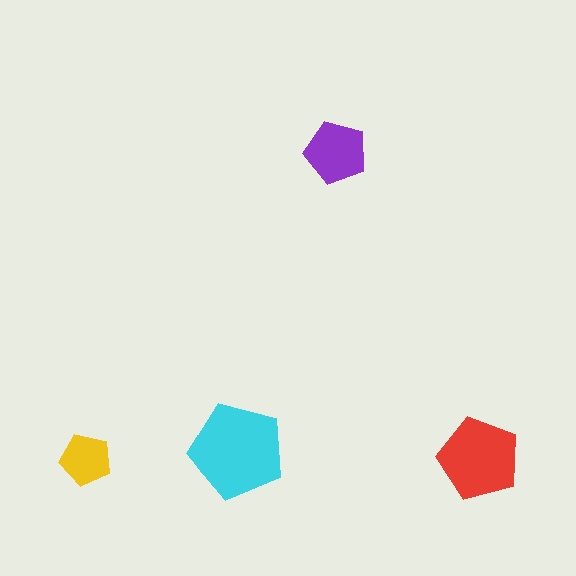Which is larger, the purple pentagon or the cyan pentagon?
The cyan one.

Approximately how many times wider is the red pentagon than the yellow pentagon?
About 1.5 times wider.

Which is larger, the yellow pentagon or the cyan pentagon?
The cyan one.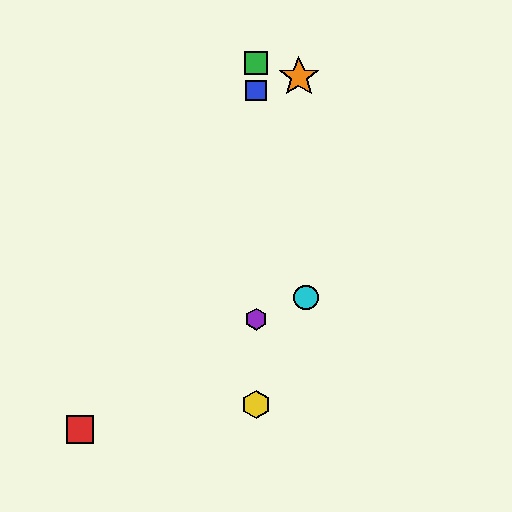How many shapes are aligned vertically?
4 shapes (the blue square, the green square, the yellow hexagon, the purple hexagon) are aligned vertically.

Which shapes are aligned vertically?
The blue square, the green square, the yellow hexagon, the purple hexagon are aligned vertically.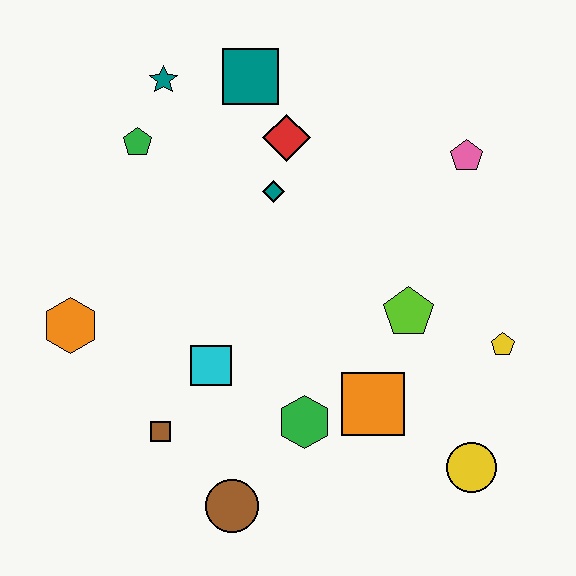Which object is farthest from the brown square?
The pink pentagon is farthest from the brown square.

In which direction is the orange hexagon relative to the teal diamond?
The orange hexagon is to the left of the teal diamond.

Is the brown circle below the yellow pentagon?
Yes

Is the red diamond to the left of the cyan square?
No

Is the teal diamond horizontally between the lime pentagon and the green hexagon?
No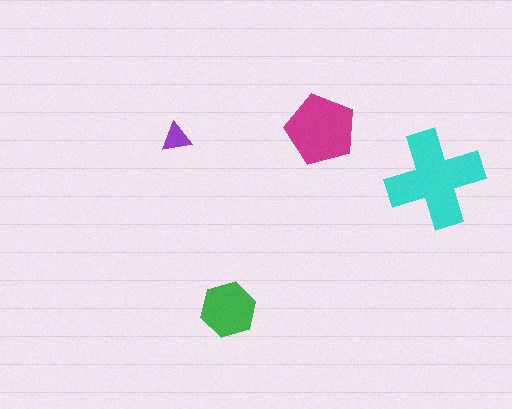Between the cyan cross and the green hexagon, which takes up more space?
The cyan cross.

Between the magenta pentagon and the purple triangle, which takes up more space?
The magenta pentagon.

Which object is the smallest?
The purple triangle.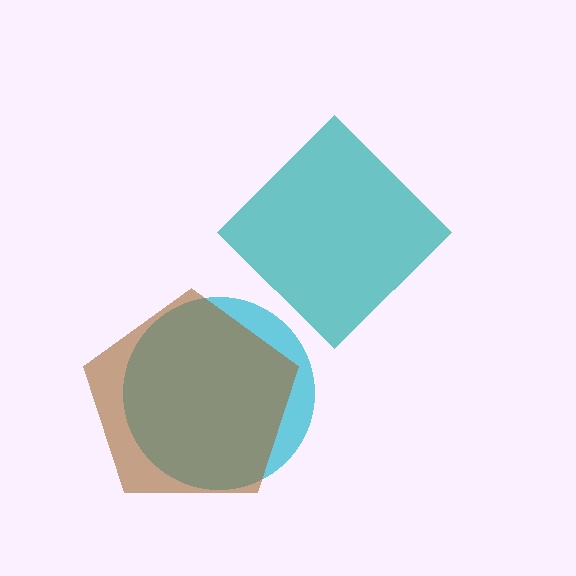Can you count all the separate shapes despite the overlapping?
Yes, there are 3 separate shapes.